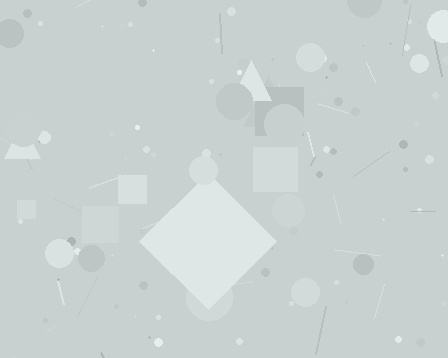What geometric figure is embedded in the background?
A diamond is embedded in the background.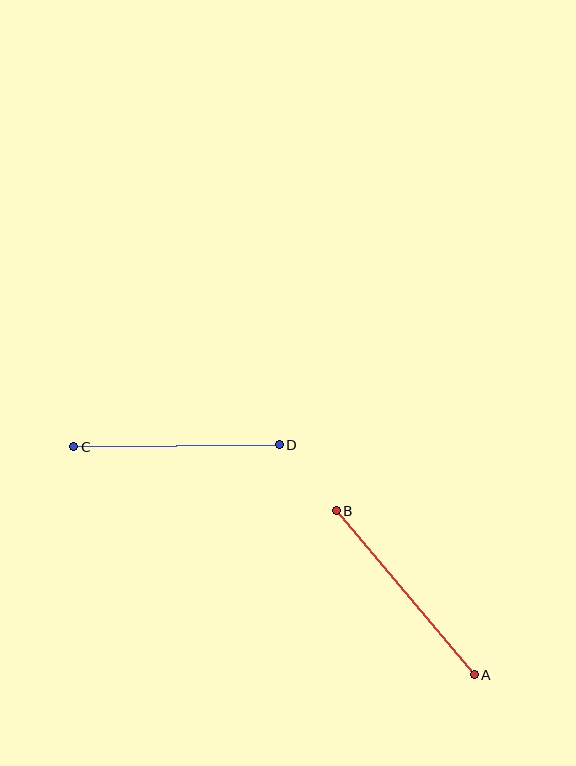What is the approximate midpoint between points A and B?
The midpoint is at approximately (405, 593) pixels.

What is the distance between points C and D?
The distance is approximately 205 pixels.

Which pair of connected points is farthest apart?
Points A and B are farthest apart.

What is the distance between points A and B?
The distance is approximately 214 pixels.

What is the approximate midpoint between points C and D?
The midpoint is at approximately (177, 446) pixels.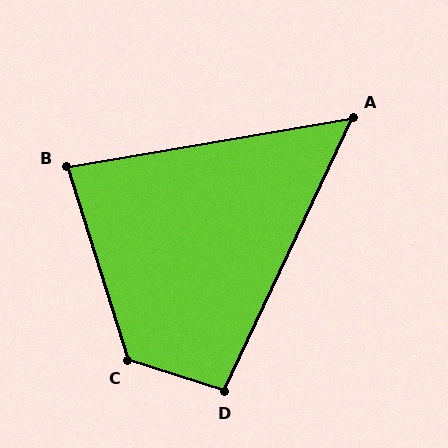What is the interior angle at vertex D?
Approximately 98 degrees (obtuse).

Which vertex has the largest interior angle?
C, at approximately 125 degrees.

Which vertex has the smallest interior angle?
A, at approximately 55 degrees.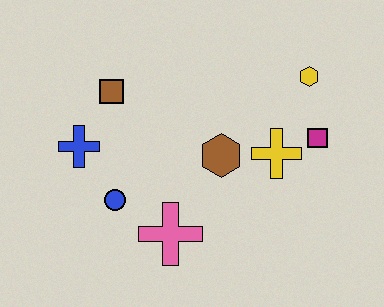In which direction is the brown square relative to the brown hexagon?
The brown square is to the left of the brown hexagon.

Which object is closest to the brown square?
The blue cross is closest to the brown square.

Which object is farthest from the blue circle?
The yellow hexagon is farthest from the blue circle.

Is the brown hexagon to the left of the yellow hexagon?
Yes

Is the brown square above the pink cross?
Yes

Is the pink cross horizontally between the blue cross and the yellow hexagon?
Yes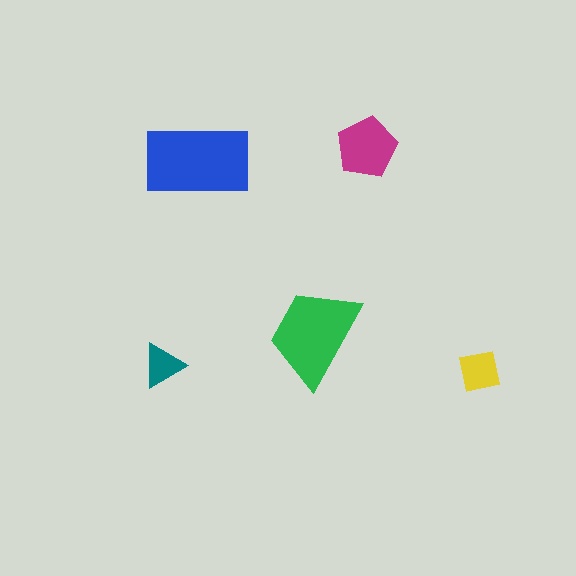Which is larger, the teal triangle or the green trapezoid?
The green trapezoid.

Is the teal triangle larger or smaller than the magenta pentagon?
Smaller.